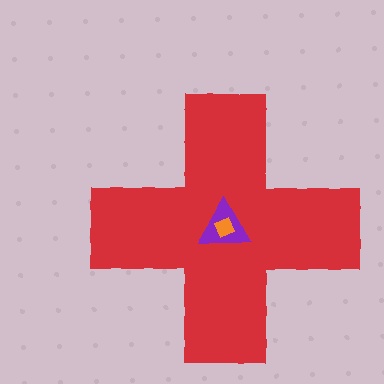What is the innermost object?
The orange square.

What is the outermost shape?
The red cross.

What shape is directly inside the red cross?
The purple triangle.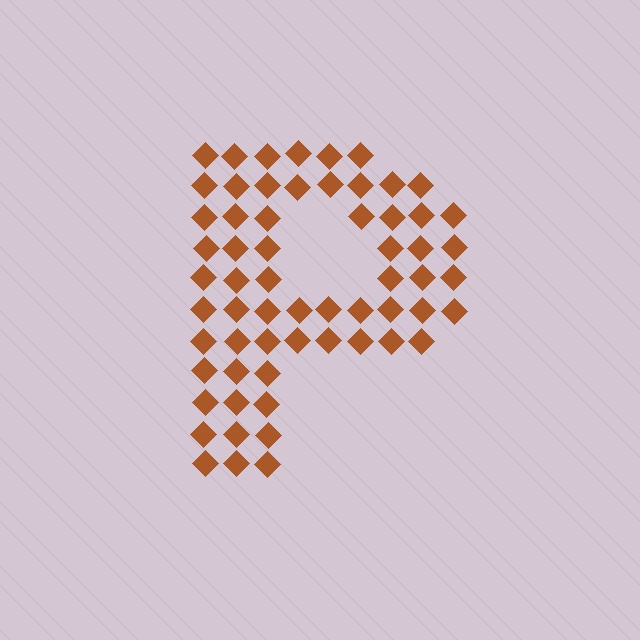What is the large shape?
The large shape is the letter P.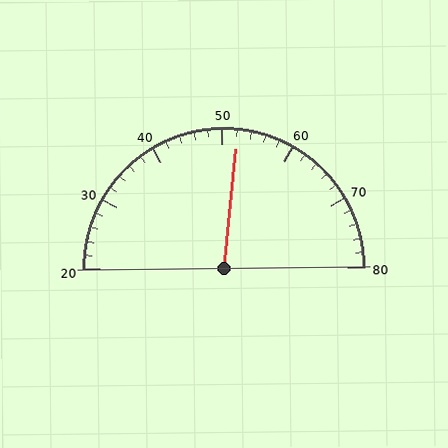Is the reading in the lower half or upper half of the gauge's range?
The reading is in the upper half of the range (20 to 80).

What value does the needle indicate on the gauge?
The needle indicates approximately 52.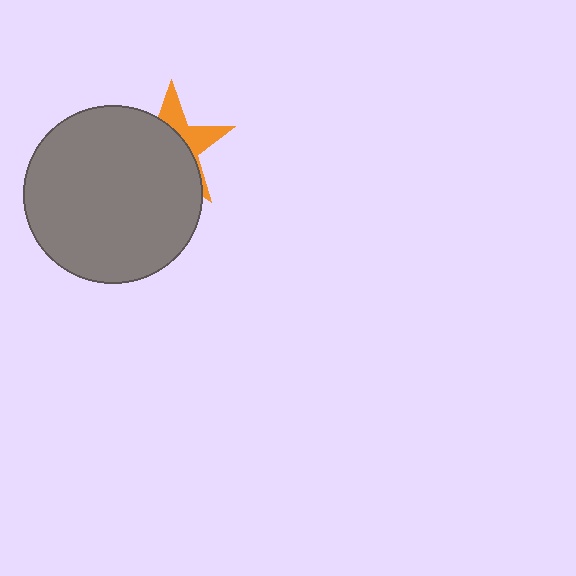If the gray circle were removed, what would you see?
You would see the complete orange star.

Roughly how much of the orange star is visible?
A small part of it is visible (roughly 34%).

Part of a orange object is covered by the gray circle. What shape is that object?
It is a star.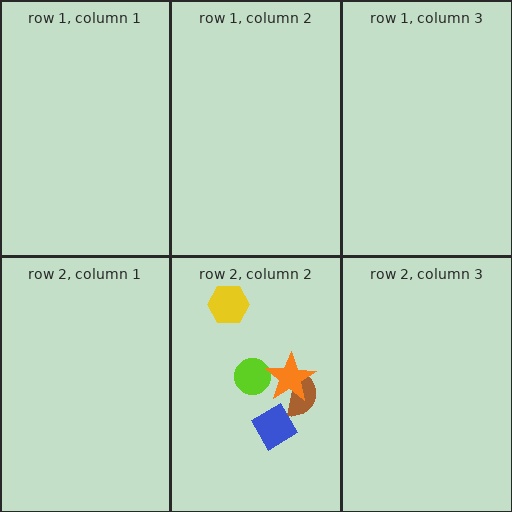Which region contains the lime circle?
The row 2, column 2 region.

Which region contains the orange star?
The row 2, column 2 region.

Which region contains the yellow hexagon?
The row 2, column 2 region.